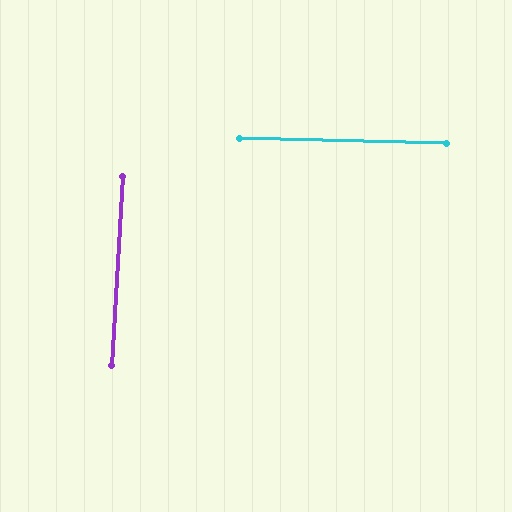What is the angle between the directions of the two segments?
Approximately 88 degrees.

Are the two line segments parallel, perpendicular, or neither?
Perpendicular — they meet at approximately 88°.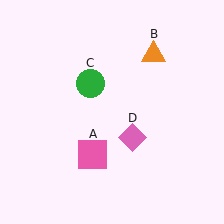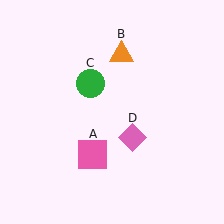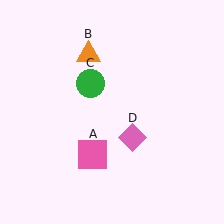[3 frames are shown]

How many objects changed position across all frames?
1 object changed position: orange triangle (object B).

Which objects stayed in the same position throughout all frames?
Pink square (object A) and green circle (object C) and pink diamond (object D) remained stationary.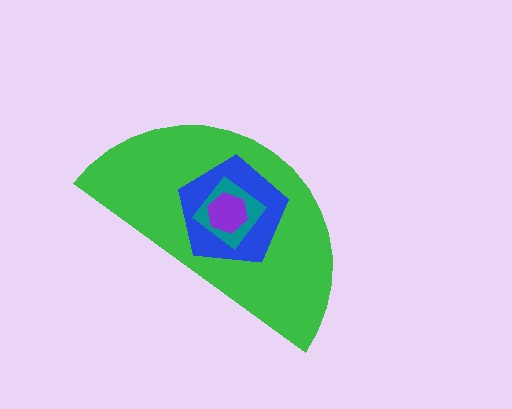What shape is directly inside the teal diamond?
The purple hexagon.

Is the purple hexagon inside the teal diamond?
Yes.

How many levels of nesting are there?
4.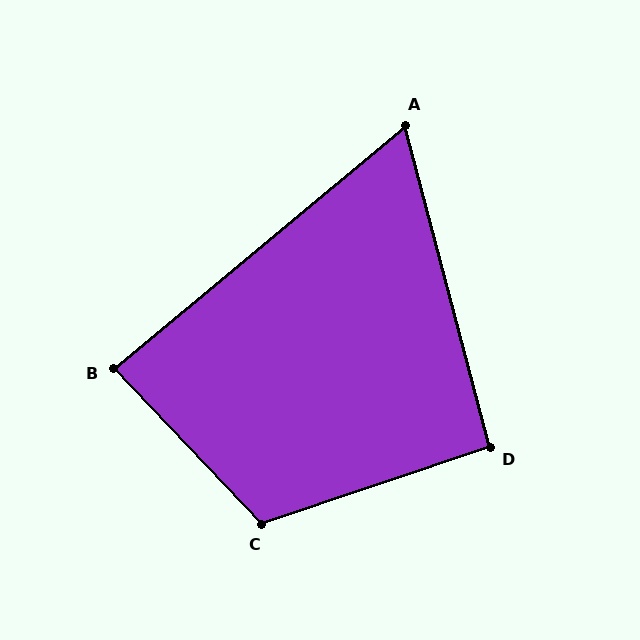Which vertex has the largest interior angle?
C, at approximately 115 degrees.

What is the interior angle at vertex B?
Approximately 86 degrees (approximately right).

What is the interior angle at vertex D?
Approximately 94 degrees (approximately right).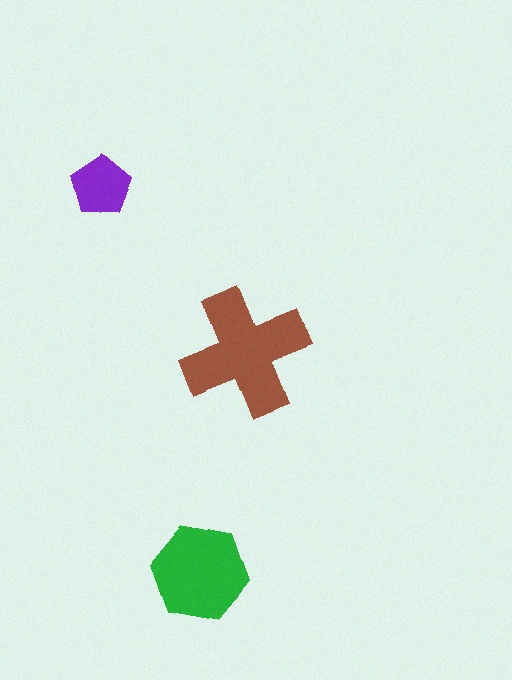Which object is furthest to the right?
The brown cross is rightmost.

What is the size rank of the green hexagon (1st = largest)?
2nd.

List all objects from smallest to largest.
The purple pentagon, the green hexagon, the brown cross.